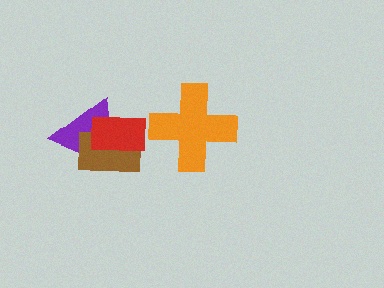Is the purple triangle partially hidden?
Yes, it is partially covered by another shape.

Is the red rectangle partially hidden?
No, no other shape covers it.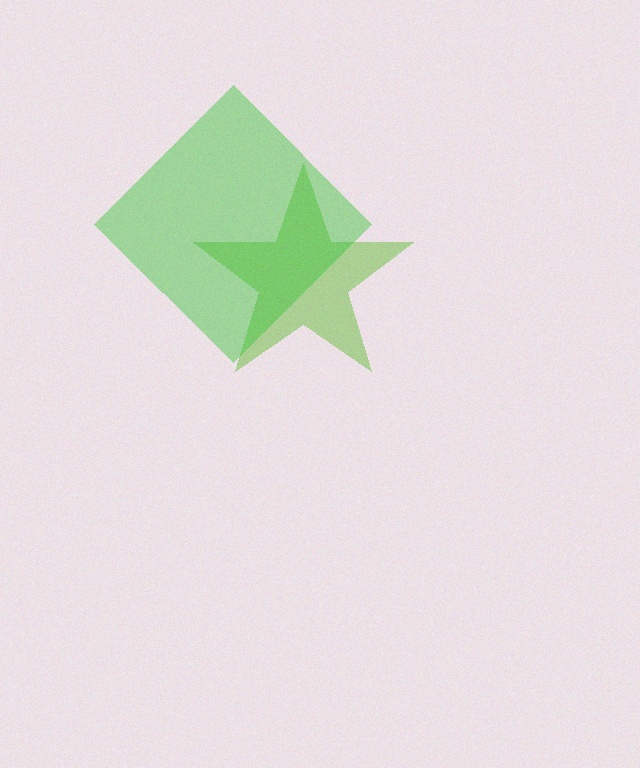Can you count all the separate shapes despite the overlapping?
Yes, there are 2 separate shapes.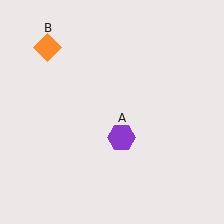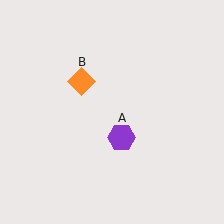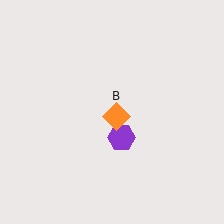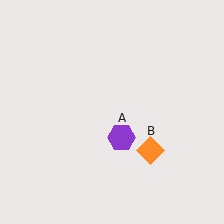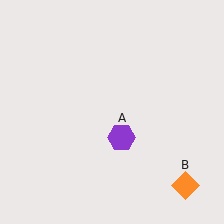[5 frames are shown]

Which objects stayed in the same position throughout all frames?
Purple hexagon (object A) remained stationary.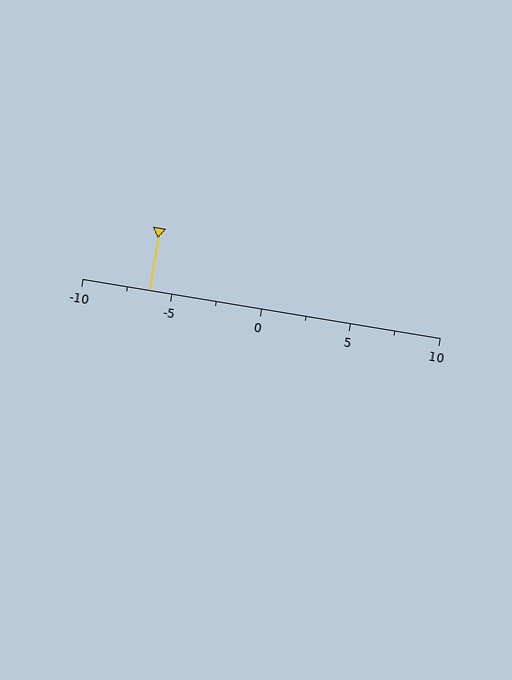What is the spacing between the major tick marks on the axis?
The major ticks are spaced 5 apart.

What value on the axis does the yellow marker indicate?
The marker indicates approximately -6.2.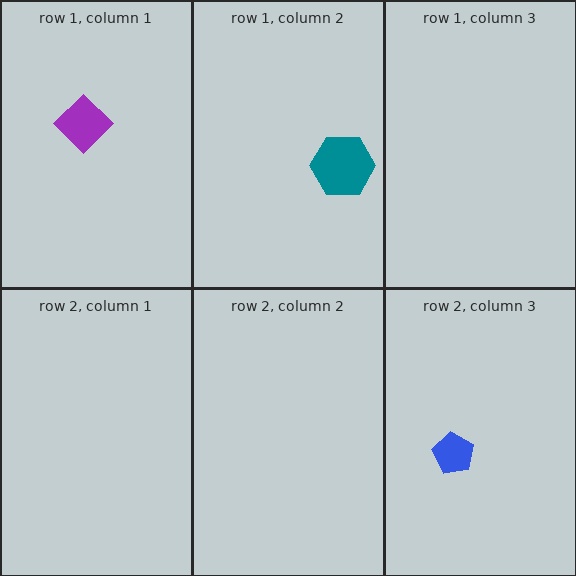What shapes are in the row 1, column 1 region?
The purple diamond.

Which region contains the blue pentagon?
The row 2, column 3 region.